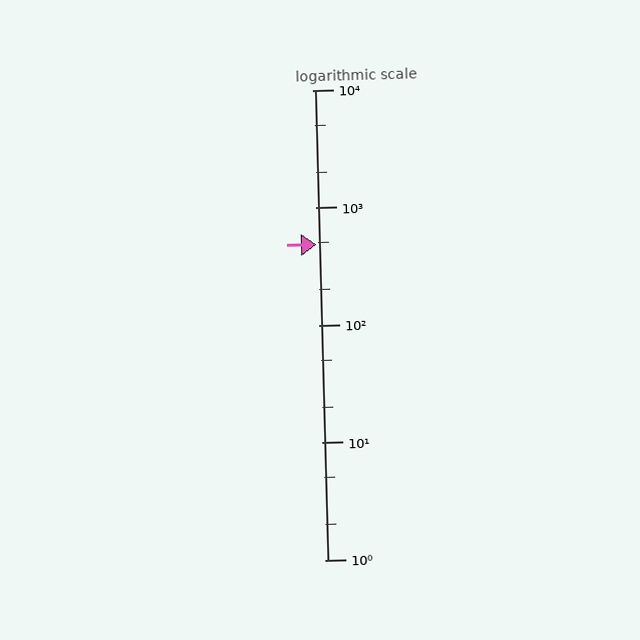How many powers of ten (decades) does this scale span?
The scale spans 4 decades, from 1 to 10000.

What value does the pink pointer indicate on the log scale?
The pointer indicates approximately 480.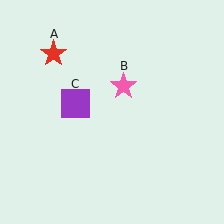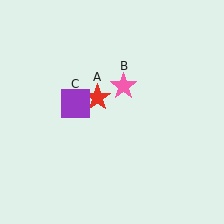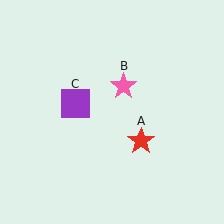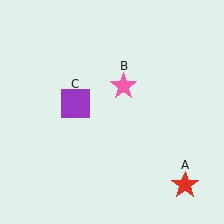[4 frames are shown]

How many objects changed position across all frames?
1 object changed position: red star (object A).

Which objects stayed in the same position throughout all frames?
Pink star (object B) and purple square (object C) remained stationary.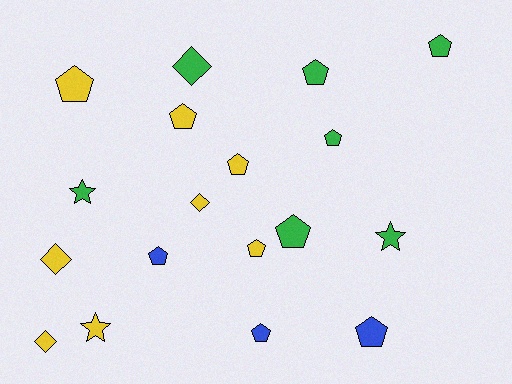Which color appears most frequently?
Yellow, with 8 objects.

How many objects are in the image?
There are 18 objects.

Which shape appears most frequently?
Pentagon, with 11 objects.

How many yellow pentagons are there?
There are 4 yellow pentagons.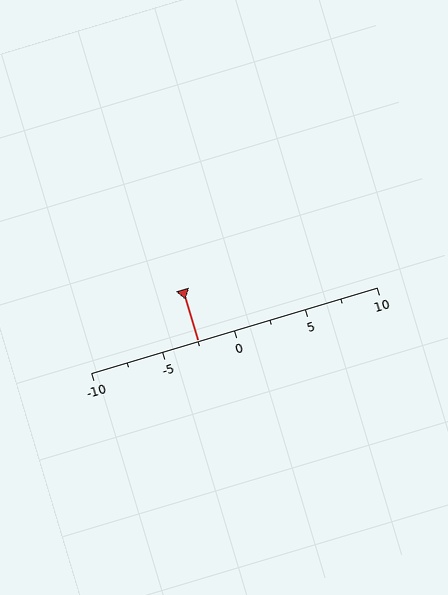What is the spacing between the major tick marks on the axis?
The major ticks are spaced 5 apart.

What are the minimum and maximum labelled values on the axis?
The axis runs from -10 to 10.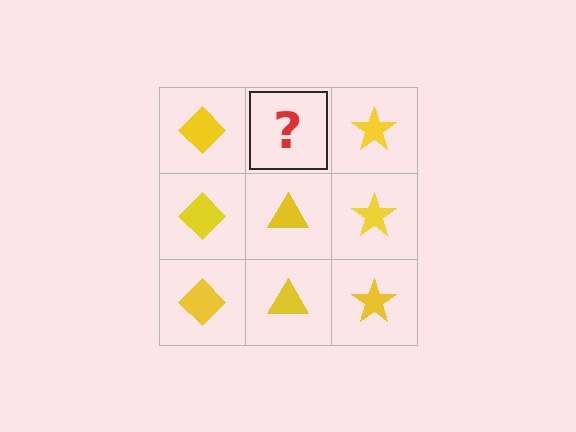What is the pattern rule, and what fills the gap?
The rule is that each column has a consistent shape. The gap should be filled with a yellow triangle.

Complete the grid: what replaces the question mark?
The question mark should be replaced with a yellow triangle.